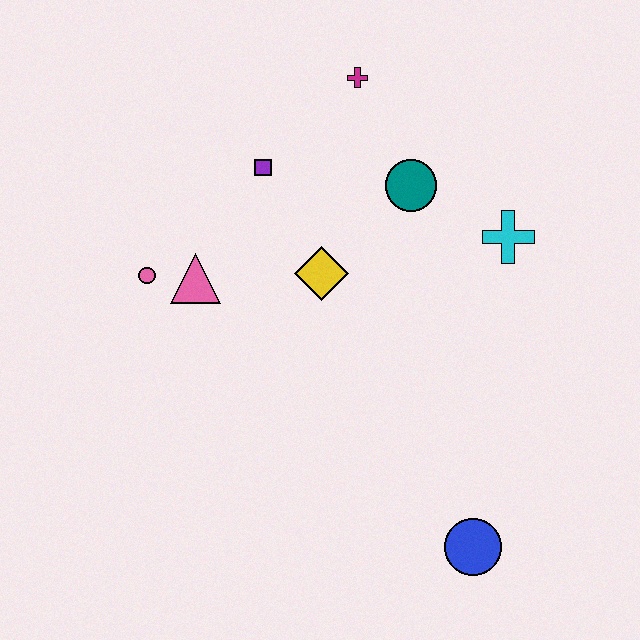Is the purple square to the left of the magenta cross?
Yes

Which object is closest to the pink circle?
The pink triangle is closest to the pink circle.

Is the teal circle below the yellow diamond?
No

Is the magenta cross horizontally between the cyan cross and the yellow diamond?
Yes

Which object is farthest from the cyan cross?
The pink circle is farthest from the cyan cross.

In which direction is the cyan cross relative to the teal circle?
The cyan cross is to the right of the teal circle.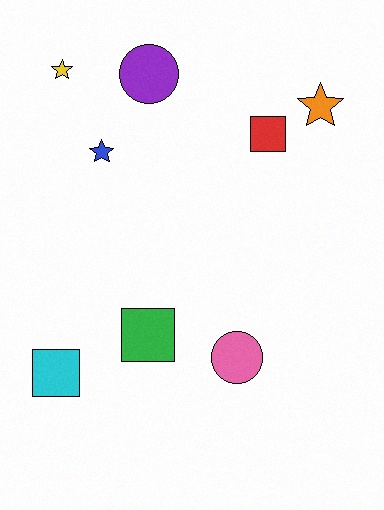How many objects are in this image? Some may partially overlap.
There are 8 objects.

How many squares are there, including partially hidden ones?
There are 3 squares.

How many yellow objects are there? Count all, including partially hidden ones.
There is 1 yellow object.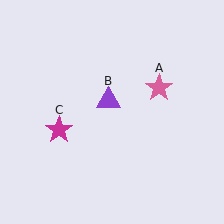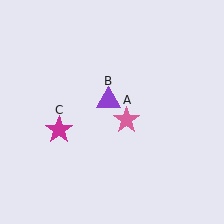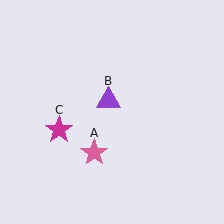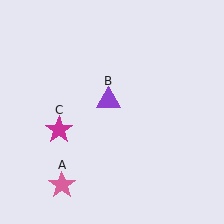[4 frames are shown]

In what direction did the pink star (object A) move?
The pink star (object A) moved down and to the left.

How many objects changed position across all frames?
1 object changed position: pink star (object A).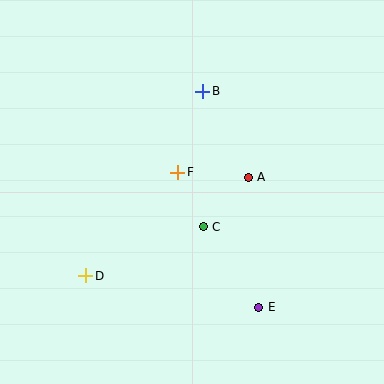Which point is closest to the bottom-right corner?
Point E is closest to the bottom-right corner.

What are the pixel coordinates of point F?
Point F is at (178, 172).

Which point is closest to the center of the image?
Point F at (178, 172) is closest to the center.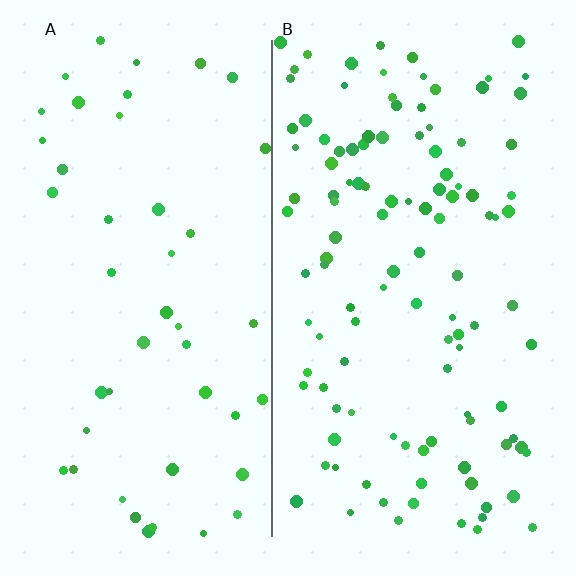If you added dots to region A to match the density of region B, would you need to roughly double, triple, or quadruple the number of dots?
Approximately triple.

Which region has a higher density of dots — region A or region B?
B (the right).